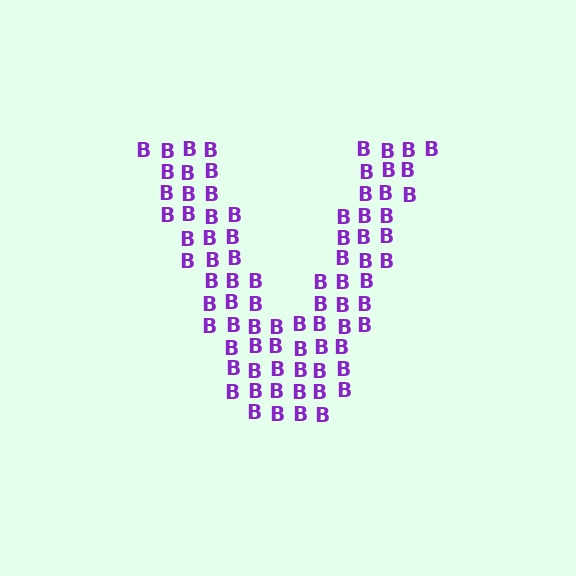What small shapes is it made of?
It is made of small letter B's.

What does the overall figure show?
The overall figure shows the letter V.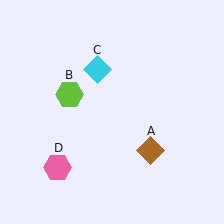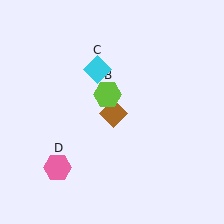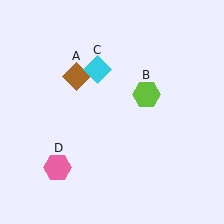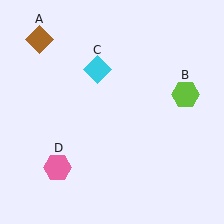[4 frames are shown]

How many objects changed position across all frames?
2 objects changed position: brown diamond (object A), lime hexagon (object B).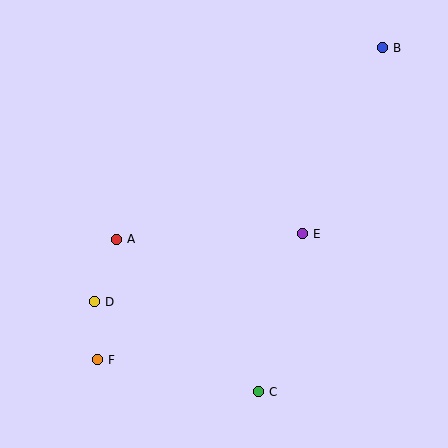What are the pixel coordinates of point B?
Point B is at (383, 48).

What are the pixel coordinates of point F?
Point F is at (98, 360).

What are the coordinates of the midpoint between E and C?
The midpoint between E and C is at (281, 313).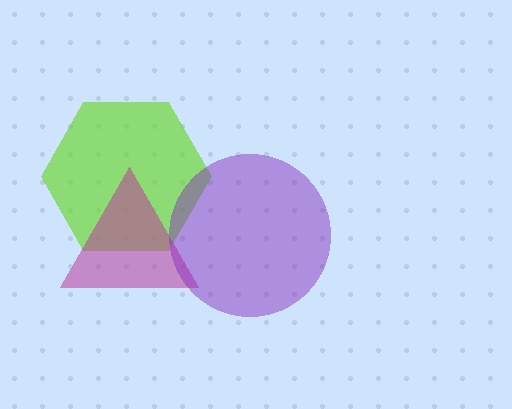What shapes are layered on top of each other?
The layered shapes are: a lime hexagon, a magenta triangle, a purple circle.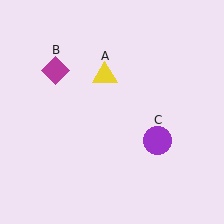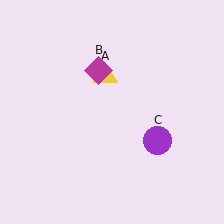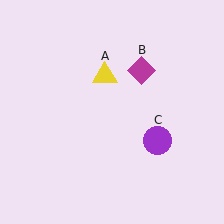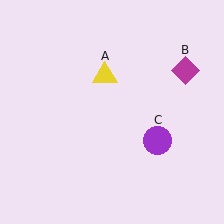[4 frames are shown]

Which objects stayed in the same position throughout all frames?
Yellow triangle (object A) and purple circle (object C) remained stationary.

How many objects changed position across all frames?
1 object changed position: magenta diamond (object B).